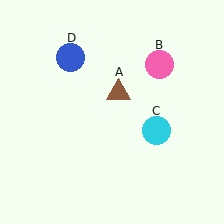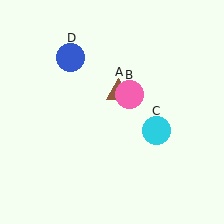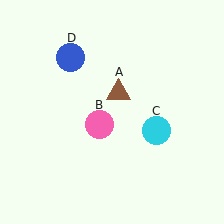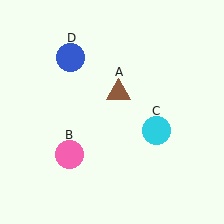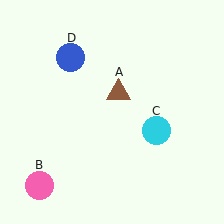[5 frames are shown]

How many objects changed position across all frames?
1 object changed position: pink circle (object B).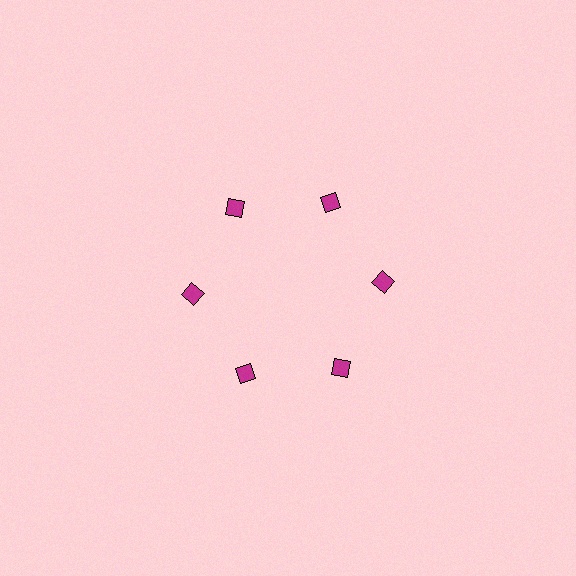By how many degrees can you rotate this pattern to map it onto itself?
The pattern maps onto itself every 60 degrees of rotation.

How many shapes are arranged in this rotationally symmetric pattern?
There are 6 shapes, arranged in 6 groups of 1.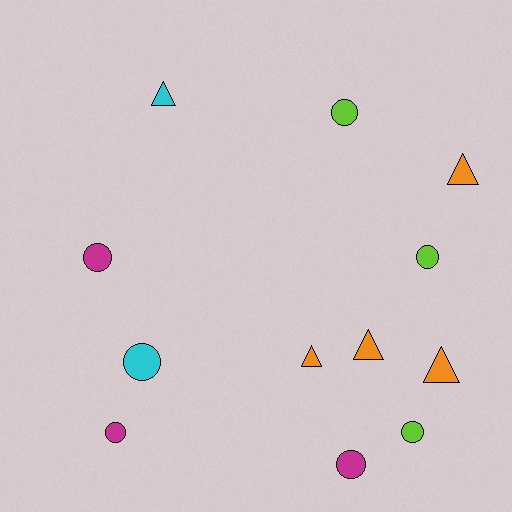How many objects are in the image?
There are 12 objects.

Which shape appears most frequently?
Circle, with 7 objects.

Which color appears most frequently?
Orange, with 4 objects.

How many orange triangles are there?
There are 4 orange triangles.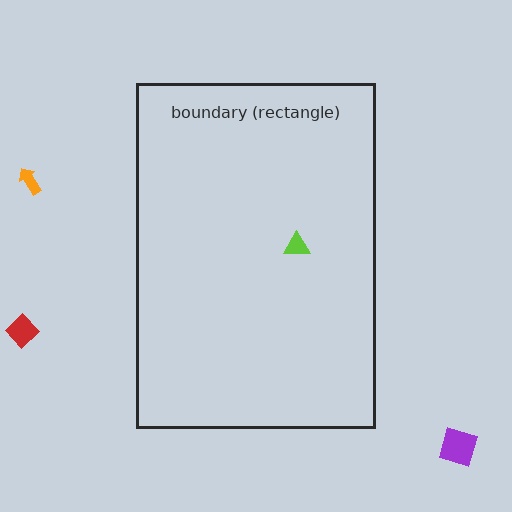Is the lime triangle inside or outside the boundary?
Inside.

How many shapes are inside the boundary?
1 inside, 3 outside.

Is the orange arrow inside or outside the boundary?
Outside.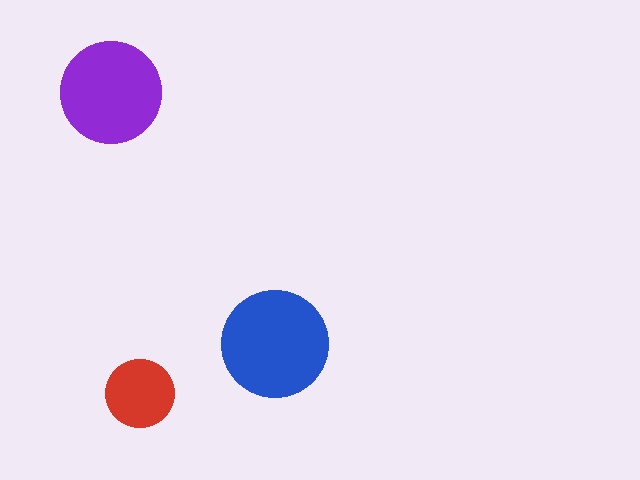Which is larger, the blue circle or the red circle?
The blue one.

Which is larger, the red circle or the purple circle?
The purple one.